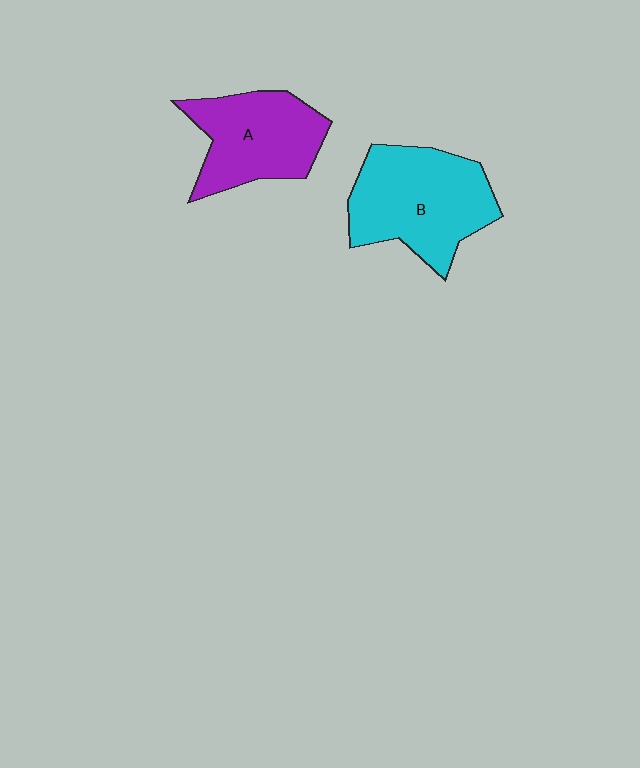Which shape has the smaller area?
Shape A (purple).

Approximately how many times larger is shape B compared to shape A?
Approximately 1.2 times.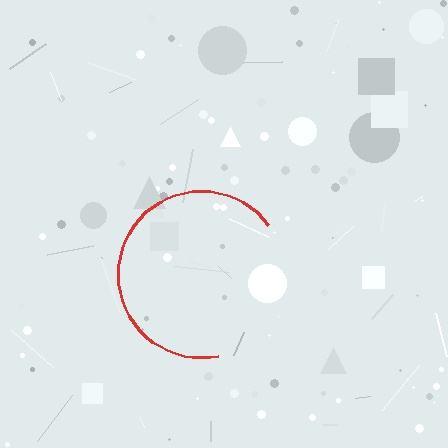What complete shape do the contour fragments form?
The contour fragments form a circle.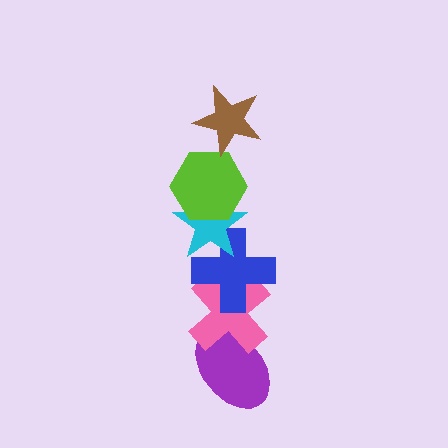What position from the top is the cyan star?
The cyan star is 3rd from the top.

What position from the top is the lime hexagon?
The lime hexagon is 2nd from the top.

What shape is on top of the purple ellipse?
The pink cross is on top of the purple ellipse.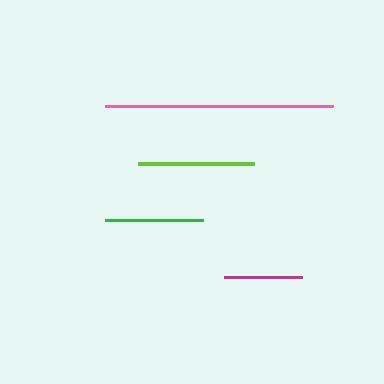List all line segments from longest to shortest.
From longest to shortest: pink, lime, green, magenta.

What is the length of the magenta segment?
The magenta segment is approximately 78 pixels long.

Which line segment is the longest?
The pink line is the longest at approximately 228 pixels.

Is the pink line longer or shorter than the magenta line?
The pink line is longer than the magenta line.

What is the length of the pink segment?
The pink segment is approximately 228 pixels long.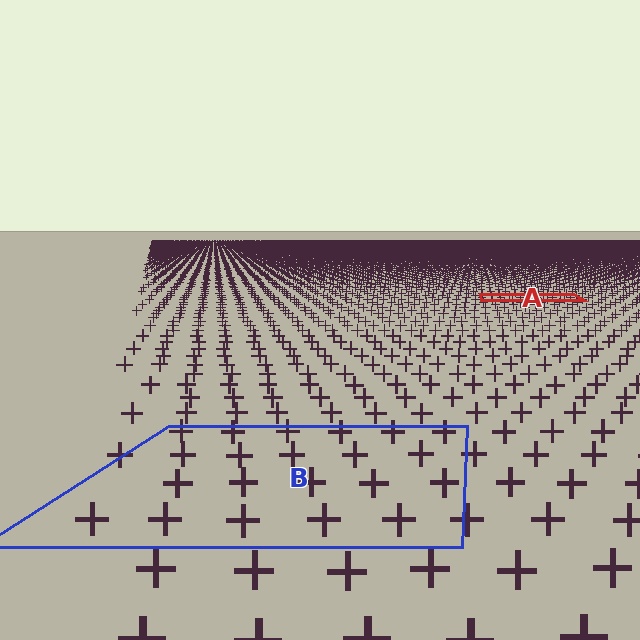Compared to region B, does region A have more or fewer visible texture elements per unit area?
Region A has more texture elements per unit area — they are packed more densely because it is farther away.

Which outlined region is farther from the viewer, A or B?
Region A is farther from the viewer — the texture elements inside it appear smaller and more densely packed.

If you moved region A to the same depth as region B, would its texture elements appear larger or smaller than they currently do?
They would appear larger. At a closer depth, the same texture elements are projected at a bigger on-screen size.